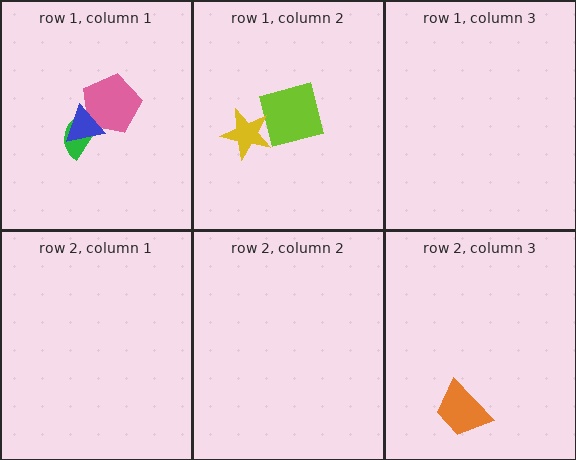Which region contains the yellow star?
The row 1, column 2 region.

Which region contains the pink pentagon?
The row 1, column 1 region.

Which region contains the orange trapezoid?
The row 2, column 3 region.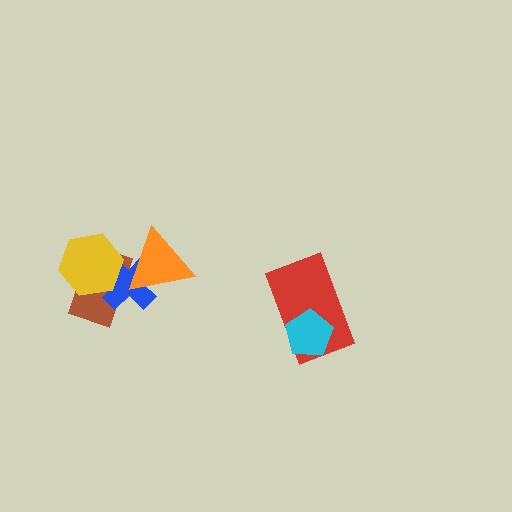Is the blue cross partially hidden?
Yes, it is partially covered by another shape.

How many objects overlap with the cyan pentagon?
1 object overlaps with the cyan pentagon.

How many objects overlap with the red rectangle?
1 object overlaps with the red rectangle.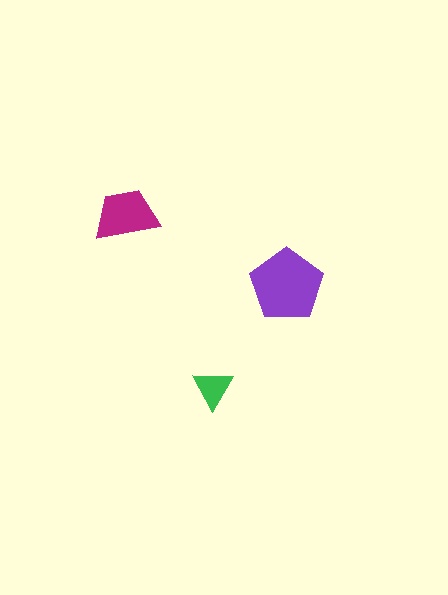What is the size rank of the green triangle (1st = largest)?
3rd.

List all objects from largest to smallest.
The purple pentagon, the magenta trapezoid, the green triangle.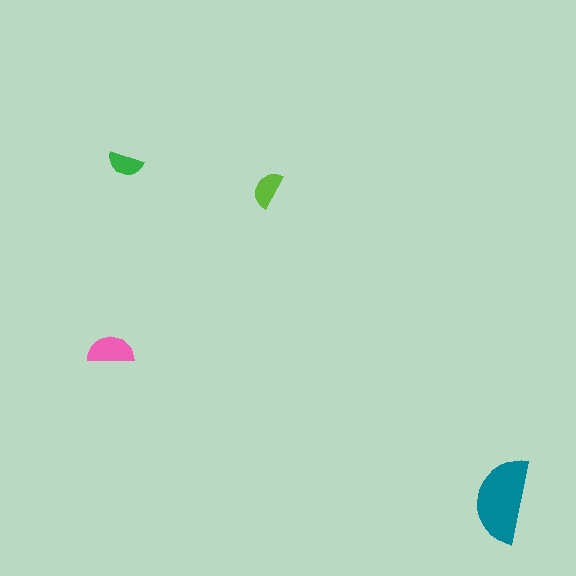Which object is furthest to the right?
The teal semicircle is rightmost.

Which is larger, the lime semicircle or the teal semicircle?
The teal one.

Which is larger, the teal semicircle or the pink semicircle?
The teal one.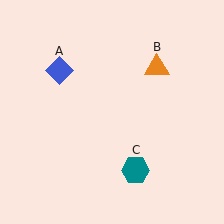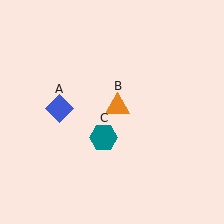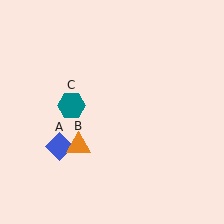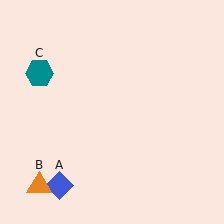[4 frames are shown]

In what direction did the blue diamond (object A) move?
The blue diamond (object A) moved down.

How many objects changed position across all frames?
3 objects changed position: blue diamond (object A), orange triangle (object B), teal hexagon (object C).